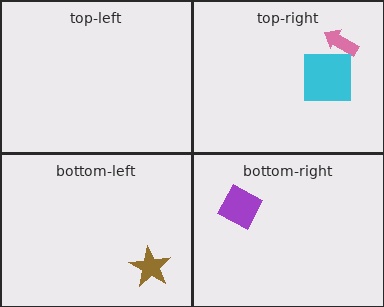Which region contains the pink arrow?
The top-right region.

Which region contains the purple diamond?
The bottom-right region.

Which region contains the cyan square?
The top-right region.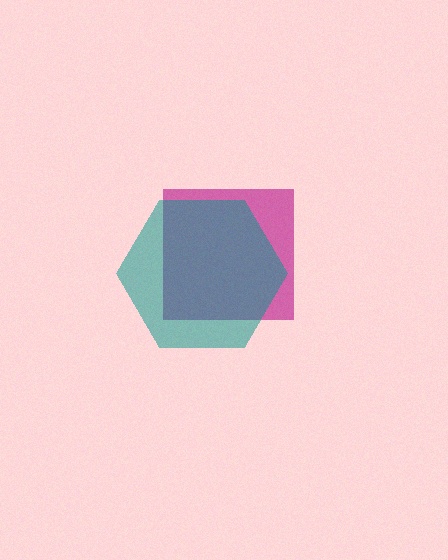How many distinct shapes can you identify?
There are 2 distinct shapes: a magenta square, a teal hexagon.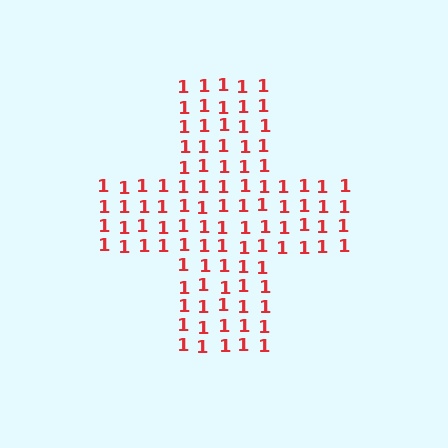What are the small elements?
The small elements are digit 1's.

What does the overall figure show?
The overall figure shows a cross.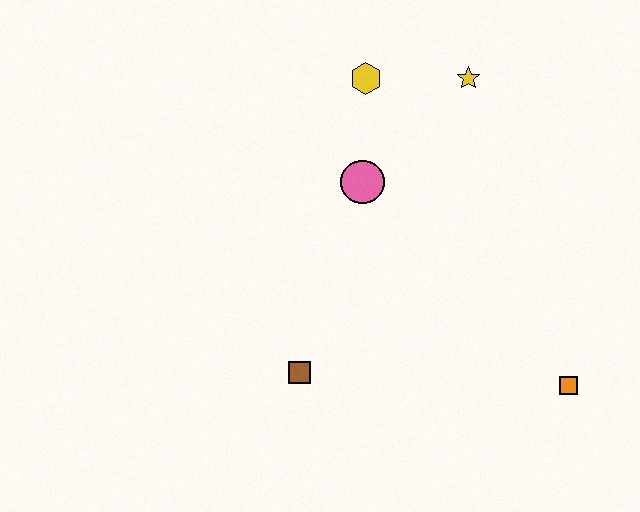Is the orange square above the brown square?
No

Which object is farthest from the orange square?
The yellow hexagon is farthest from the orange square.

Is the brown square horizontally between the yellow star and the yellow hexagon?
No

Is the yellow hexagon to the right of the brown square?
Yes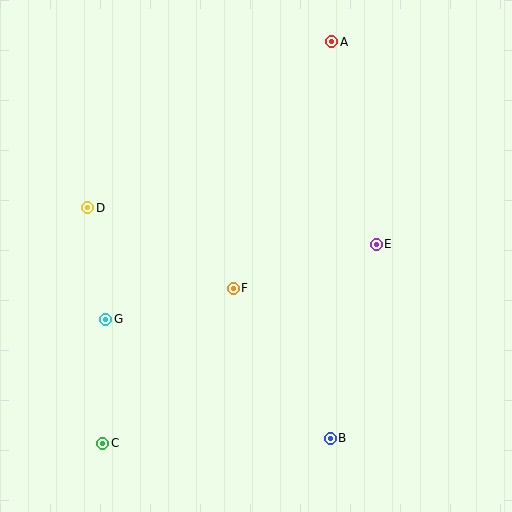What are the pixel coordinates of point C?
Point C is at (103, 443).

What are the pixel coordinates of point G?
Point G is at (106, 319).